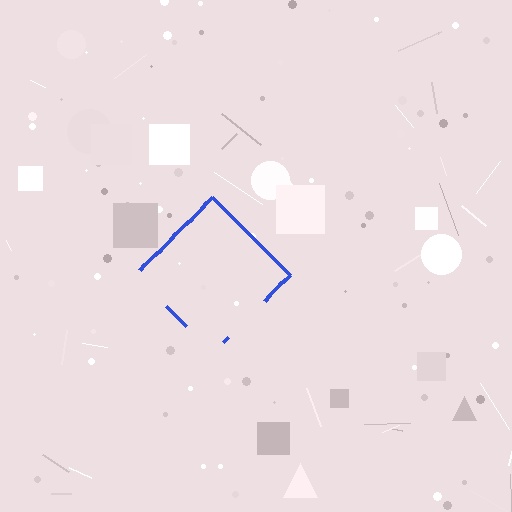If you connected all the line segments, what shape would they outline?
They would outline a diamond.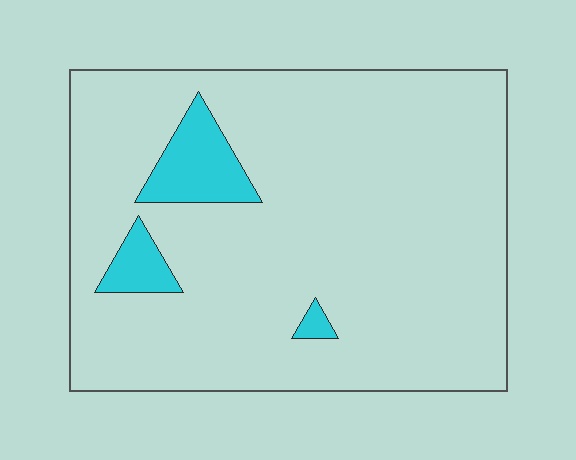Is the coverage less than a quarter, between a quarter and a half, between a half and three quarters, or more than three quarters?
Less than a quarter.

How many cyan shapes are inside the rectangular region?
3.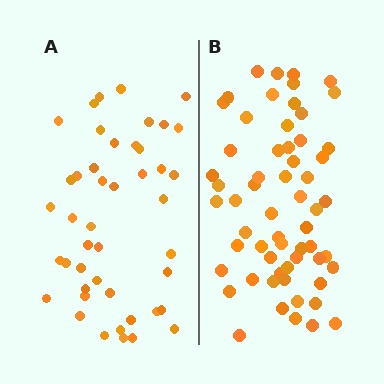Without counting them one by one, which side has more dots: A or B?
Region B (the right region) has more dots.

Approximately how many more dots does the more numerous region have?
Region B has approximately 15 more dots than region A.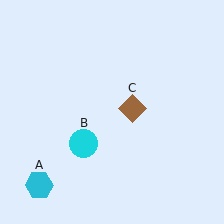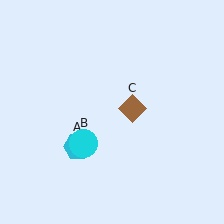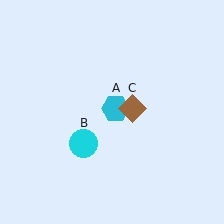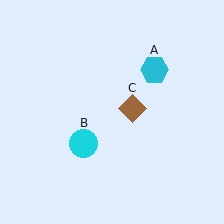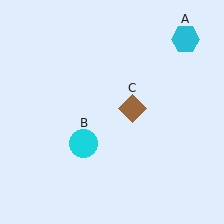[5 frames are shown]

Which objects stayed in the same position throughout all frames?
Cyan circle (object B) and brown diamond (object C) remained stationary.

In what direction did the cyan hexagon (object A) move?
The cyan hexagon (object A) moved up and to the right.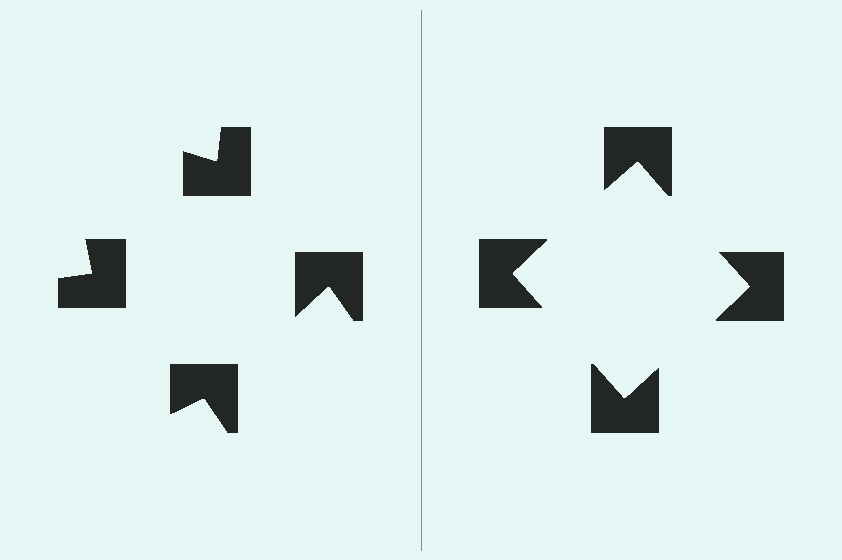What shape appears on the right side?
An illusory square.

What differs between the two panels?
The notched squares are positioned identically on both sides; only the wedge orientations differ. On the right they align to a square; on the left they are misaligned.